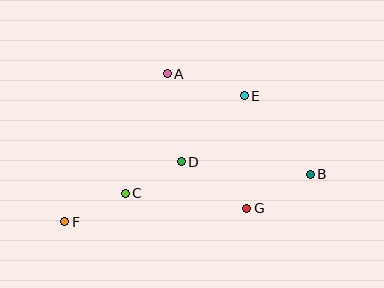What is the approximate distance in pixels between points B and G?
The distance between B and G is approximately 72 pixels.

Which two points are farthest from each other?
Points B and F are farthest from each other.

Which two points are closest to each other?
Points C and D are closest to each other.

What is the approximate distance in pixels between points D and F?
The distance between D and F is approximately 131 pixels.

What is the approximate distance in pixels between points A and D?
The distance between A and D is approximately 89 pixels.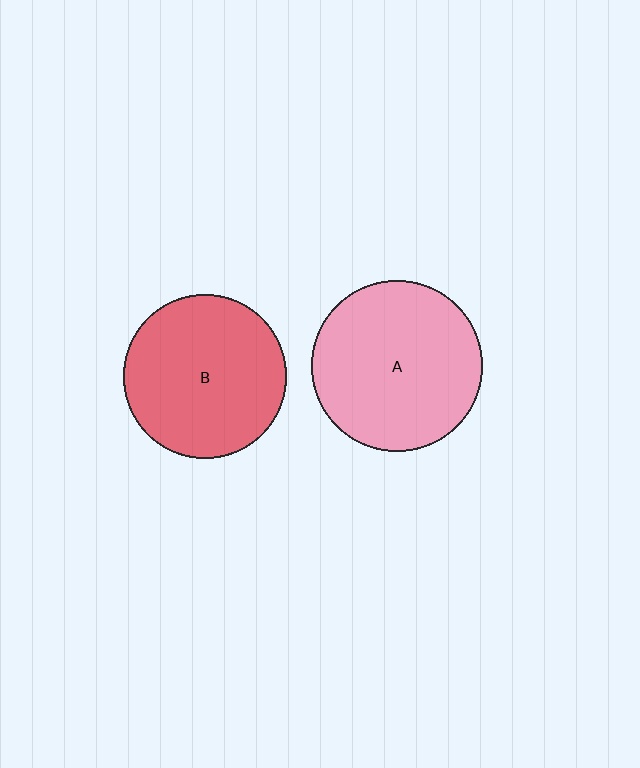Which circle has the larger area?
Circle A (pink).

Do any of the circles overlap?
No, none of the circles overlap.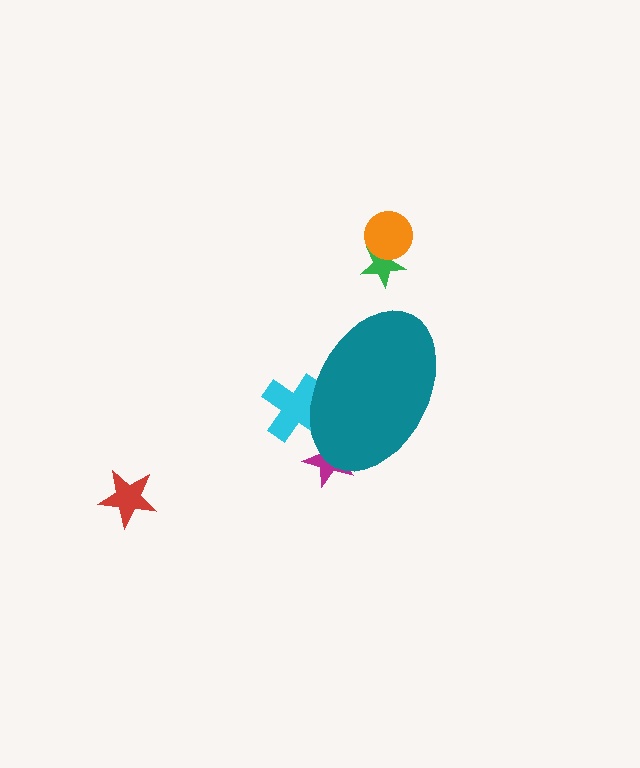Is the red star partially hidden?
No, the red star is fully visible.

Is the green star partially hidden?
No, the green star is fully visible.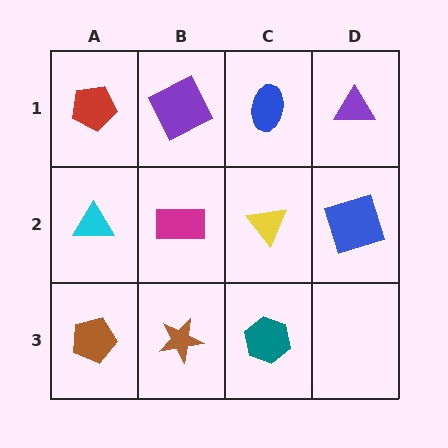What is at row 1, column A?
A red pentagon.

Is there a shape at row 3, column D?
No, that cell is empty.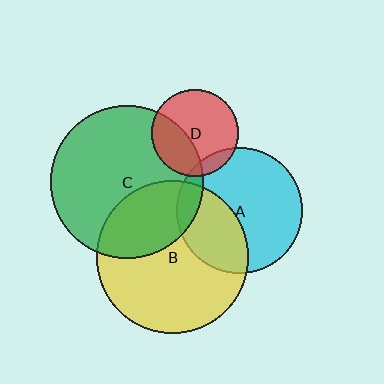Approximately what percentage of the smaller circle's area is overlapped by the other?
Approximately 10%.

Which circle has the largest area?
Circle C (green).